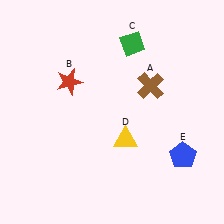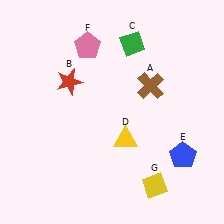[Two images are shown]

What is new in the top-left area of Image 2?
A pink pentagon (F) was added in the top-left area of Image 2.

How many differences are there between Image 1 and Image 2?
There are 2 differences between the two images.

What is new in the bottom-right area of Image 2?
A yellow diamond (G) was added in the bottom-right area of Image 2.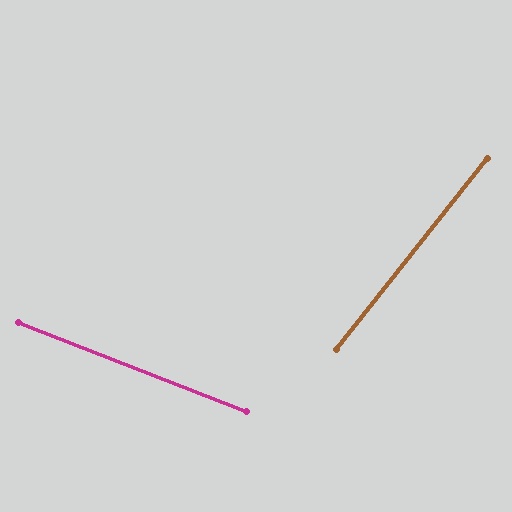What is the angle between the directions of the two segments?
Approximately 73 degrees.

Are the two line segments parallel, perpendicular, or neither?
Neither parallel nor perpendicular — they differ by about 73°.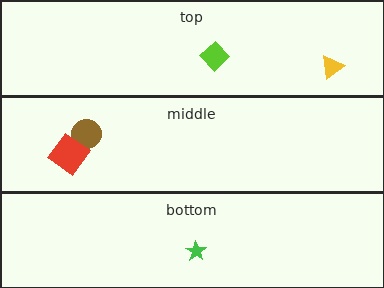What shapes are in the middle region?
The brown circle, the red diamond.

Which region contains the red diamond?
The middle region.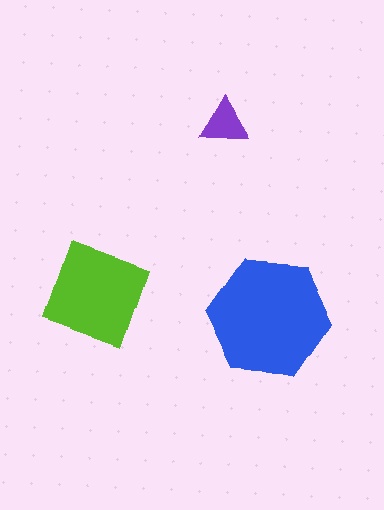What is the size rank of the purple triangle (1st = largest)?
3rd.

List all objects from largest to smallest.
The blue hexagon, the lime diamond, the purple triangle.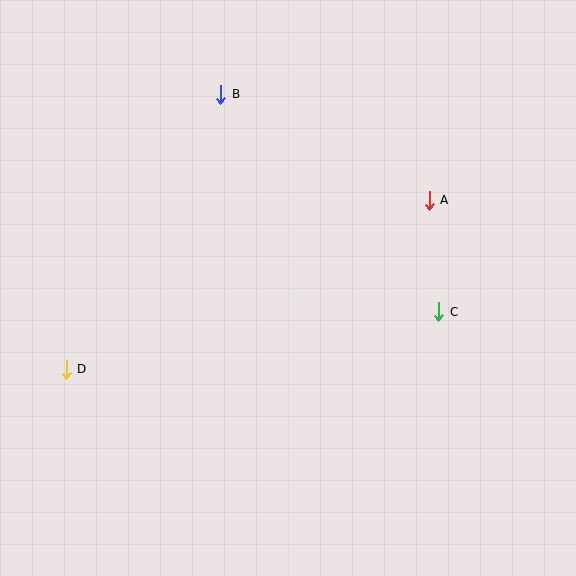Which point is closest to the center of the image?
Point C at (439, 312) is closest to the center.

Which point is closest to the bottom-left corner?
Point D is closest to the bottom-left corner.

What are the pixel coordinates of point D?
Point D is at (66, 369).